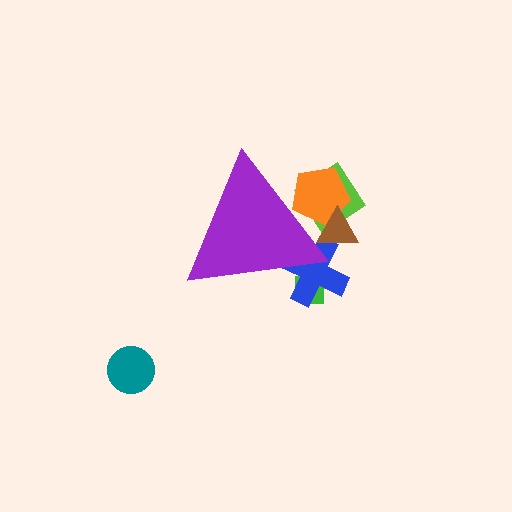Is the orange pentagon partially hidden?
Yes, the orange pentagon is partially hidden behind the purple triangle.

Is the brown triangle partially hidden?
Yes, the brown triangle is partially hidden behind the purple triangle.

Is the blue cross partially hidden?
Yes, the blue cross is partially hidden behind the purple triangle.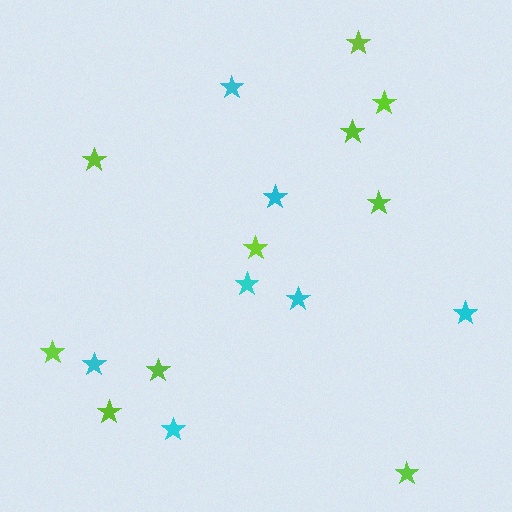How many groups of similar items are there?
There are 2 groups: one group of cyan stars (7) and one group of lime stars (10).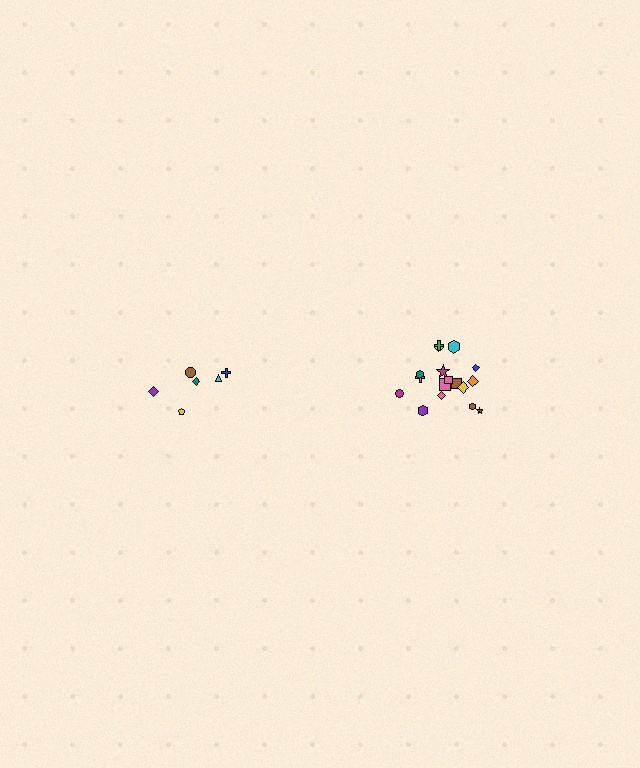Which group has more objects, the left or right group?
The right group.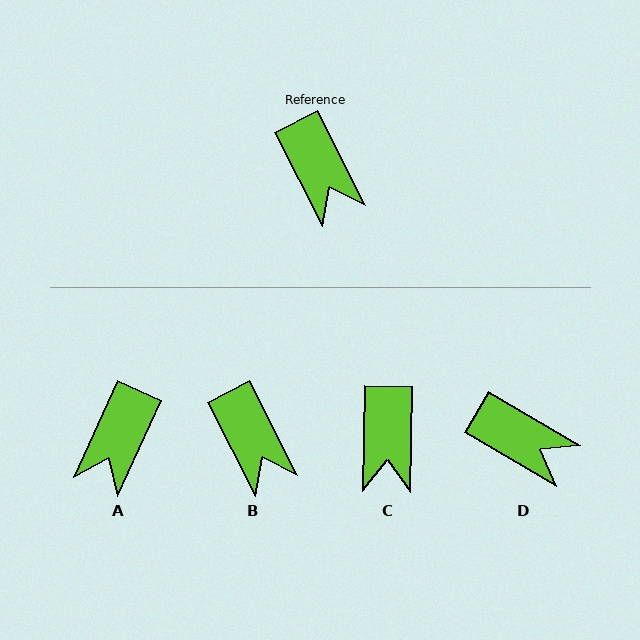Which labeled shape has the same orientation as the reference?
B.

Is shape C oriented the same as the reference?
No, it is off by about 28 degrees.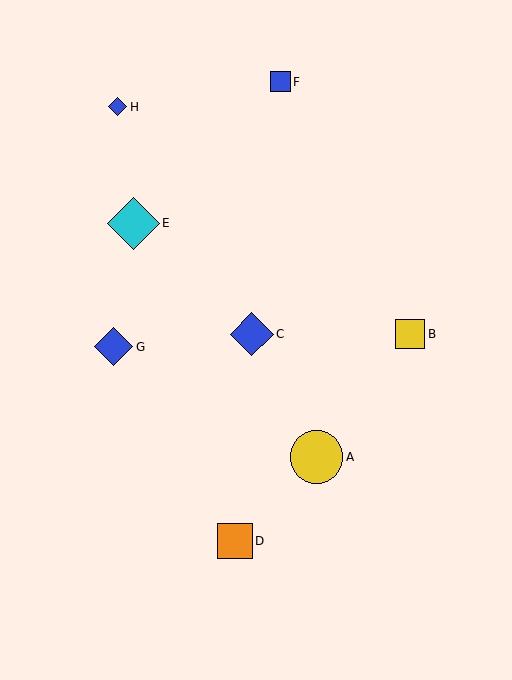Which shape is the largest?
The yellow circle (labeled A) is the largest.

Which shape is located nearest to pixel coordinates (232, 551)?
The orange square (labeled D) at (235, 541) is nearest to that location.